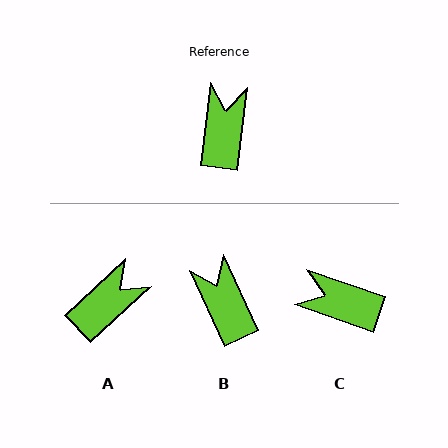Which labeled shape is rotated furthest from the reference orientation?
C, about 78 degrees away.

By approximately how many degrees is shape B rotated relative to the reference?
Approximately 32 degrees counter-clockwise.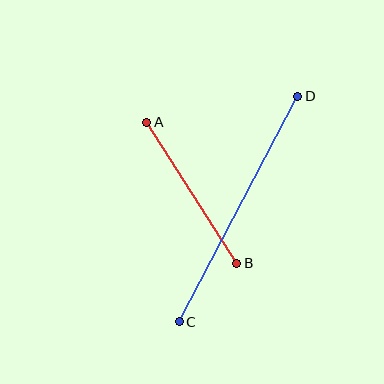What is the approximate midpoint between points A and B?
The midpoint is at approximately (192, 193) pixels.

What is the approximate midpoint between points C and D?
The midpoint is at approximately (238, 209) pixels.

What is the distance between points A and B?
The distance is approximately 167 pixels.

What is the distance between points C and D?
The distance is approximately 255 pixels.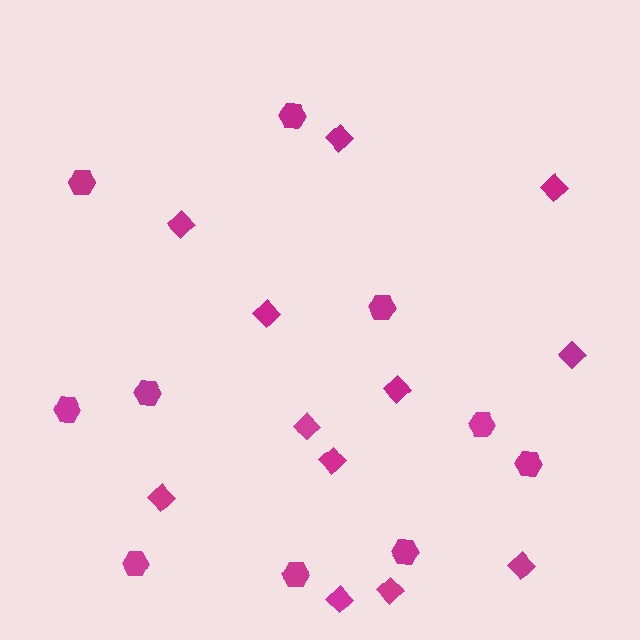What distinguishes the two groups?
There are 2 groups: one group of diamonds (12) and one group of hexagons (10).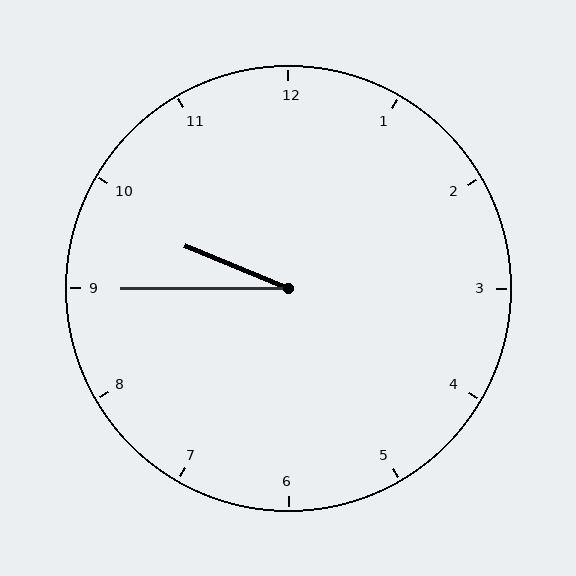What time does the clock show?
9:45.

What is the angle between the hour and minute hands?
Approximately 22 degrees.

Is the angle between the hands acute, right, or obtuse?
It is acute.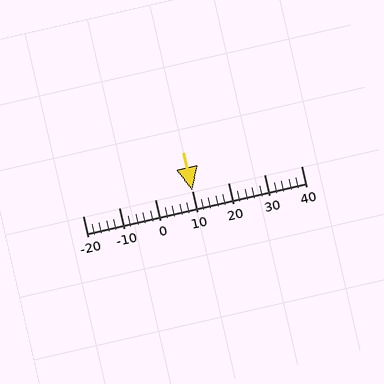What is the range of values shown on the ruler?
The ruler shows values from -20 to 40.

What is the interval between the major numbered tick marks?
The major tick marks are spaced 10 units apart.